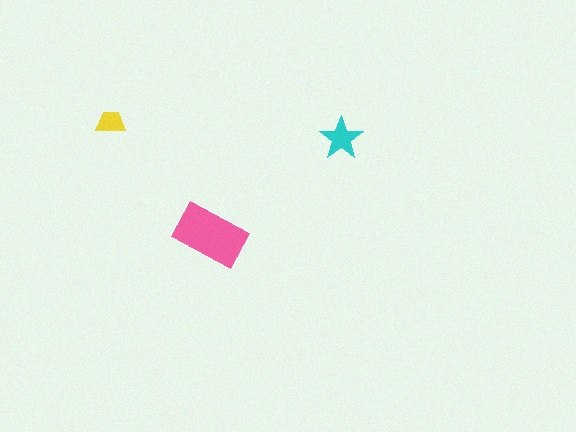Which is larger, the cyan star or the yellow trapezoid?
The cyan star.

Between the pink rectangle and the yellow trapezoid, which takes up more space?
The pink rectangle.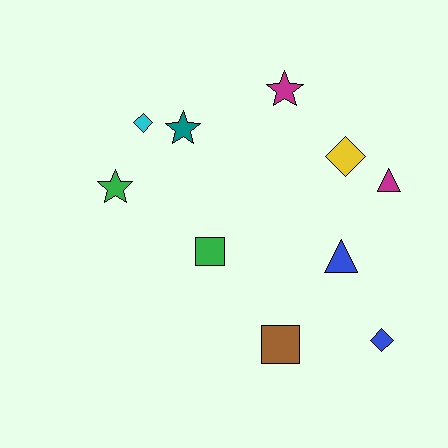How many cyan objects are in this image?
There is 1 cyan object.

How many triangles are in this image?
There are 2 triangles.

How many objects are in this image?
There are 10 objects.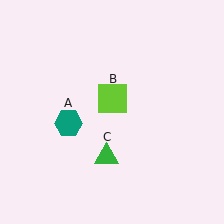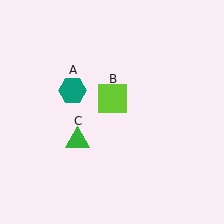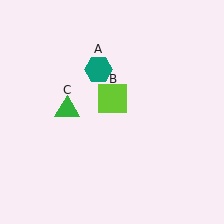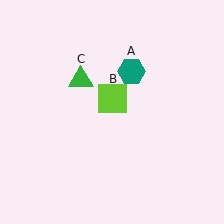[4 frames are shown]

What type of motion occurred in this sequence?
The teal hexagon (object A), green triangle (object C) rotated clockwise around the center of the scene.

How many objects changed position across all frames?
2 objects changed position: teal hexagon (object A), green triangle (object C).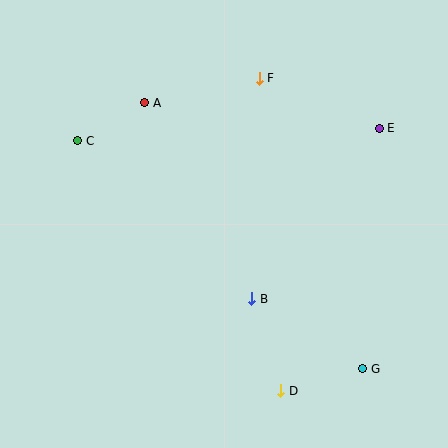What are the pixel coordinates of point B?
Point B is at (252, 299).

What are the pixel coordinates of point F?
Point F is at (259, 78).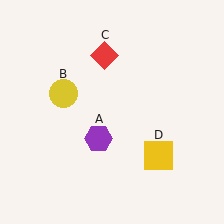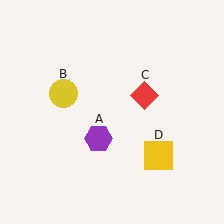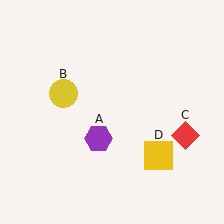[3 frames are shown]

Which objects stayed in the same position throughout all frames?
Purple hexagon (object A) and yellow circle (object B) and yellow square (object D) remained stationary.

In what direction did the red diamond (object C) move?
The red diamond (object C) moved down and to the right.